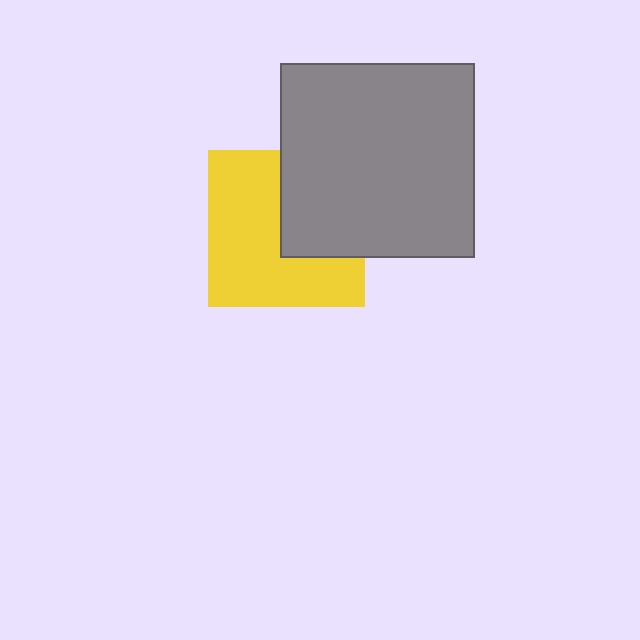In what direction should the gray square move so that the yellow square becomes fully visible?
The gray square should move right. That is the shortest direction to clear the overlap and leave the yellow square fully visible.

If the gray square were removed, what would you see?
You would see the complete yellow square.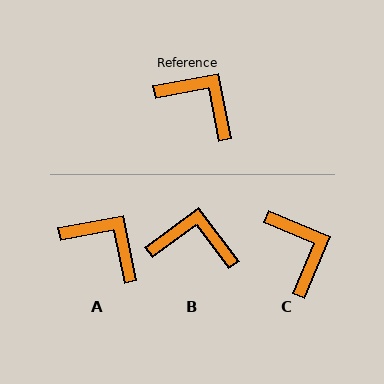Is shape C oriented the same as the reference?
No, it is off by about 34 degrees.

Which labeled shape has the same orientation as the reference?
A.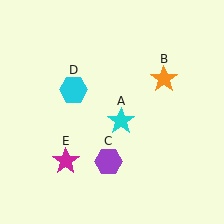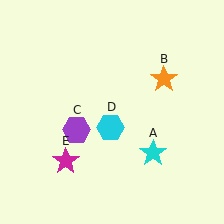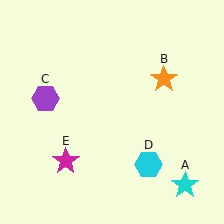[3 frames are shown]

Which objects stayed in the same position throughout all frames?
Orange star (object B) and magenta star (object E) remained stationary.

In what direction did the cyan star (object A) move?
The cyan star (object A) moved down and to the right.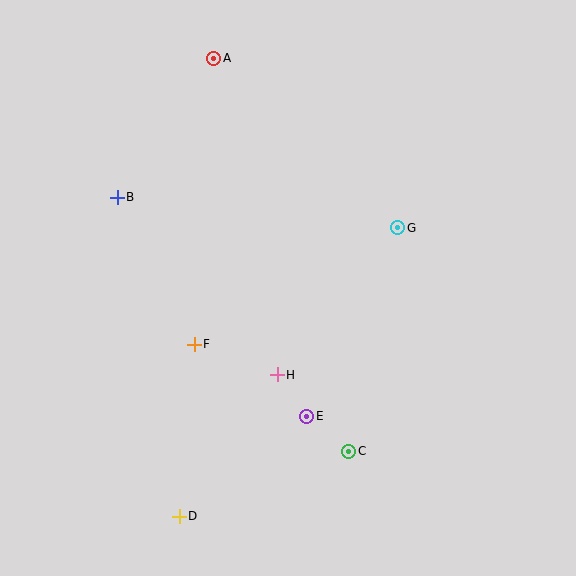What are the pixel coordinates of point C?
Point C is at (349, 451).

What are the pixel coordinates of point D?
Point D is at (179, 516).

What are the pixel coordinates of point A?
Point A is at (214, 58).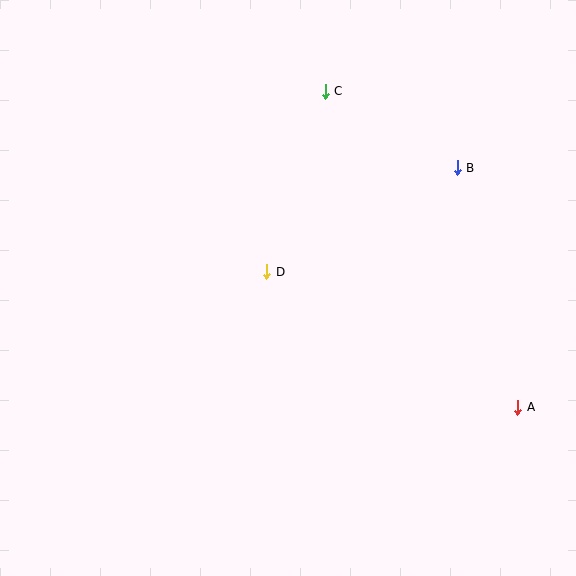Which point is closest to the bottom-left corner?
Point D is closest to the bottom-left corner.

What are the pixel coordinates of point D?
Point D is at (267, 272).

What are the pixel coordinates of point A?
Point A is at (518, 407).